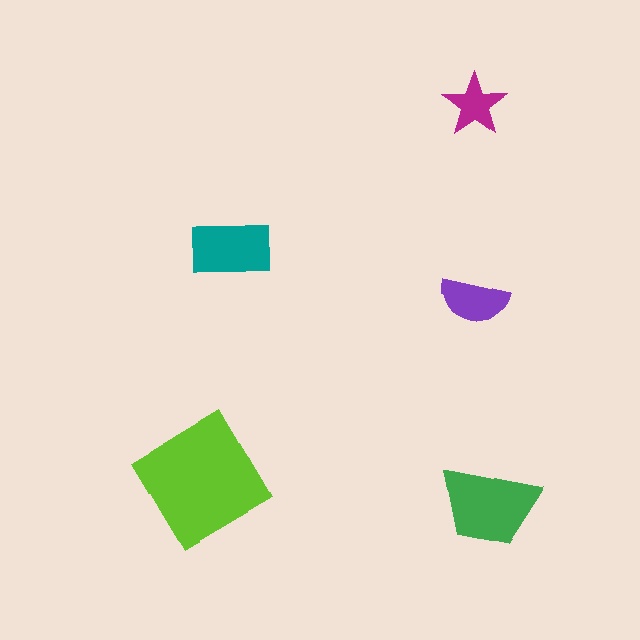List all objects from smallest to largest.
The magenta star, the purple semicircle, the teal rectangle, the green trapezoid, the lime diamond.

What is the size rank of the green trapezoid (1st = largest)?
2nd.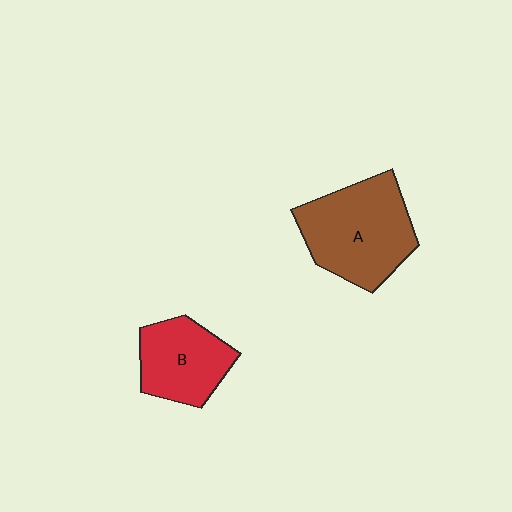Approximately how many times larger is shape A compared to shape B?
Approximately 1.5 times.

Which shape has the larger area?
Shape A (brown).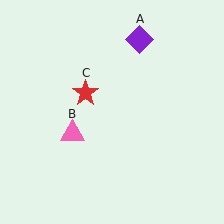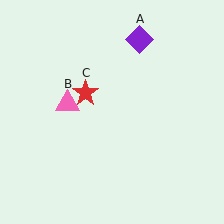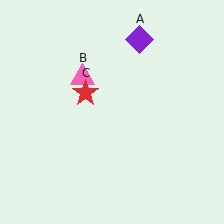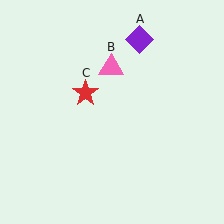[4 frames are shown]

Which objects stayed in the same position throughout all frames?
Purple diamond (object A) and red star (object C) remained stationary.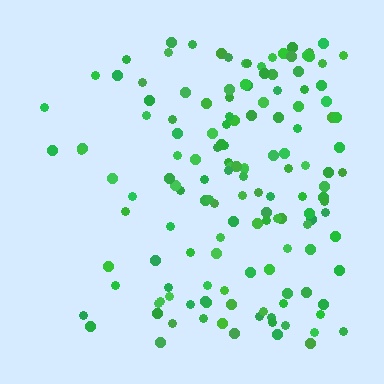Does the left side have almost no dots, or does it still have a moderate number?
Still a moderate number, just noticeably fewer than the right.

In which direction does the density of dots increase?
From left to right, with the right side densest.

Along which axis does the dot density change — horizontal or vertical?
Horizontal.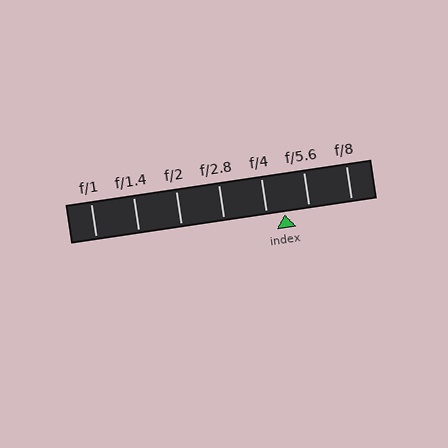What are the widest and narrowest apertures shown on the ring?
The widest aperture shown is f/1 and the narrowest is f/8.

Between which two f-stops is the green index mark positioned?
The index mark is between f/4 and f/5.6.